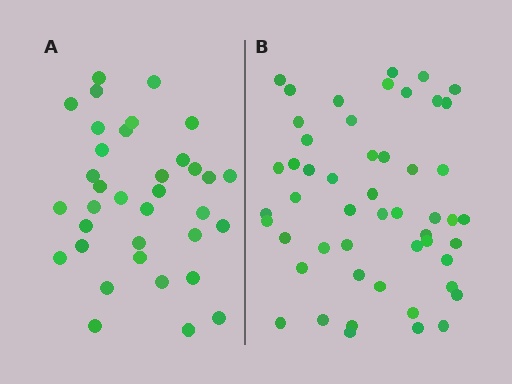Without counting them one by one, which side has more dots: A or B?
Region B (the right region) has more dots.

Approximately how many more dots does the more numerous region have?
Region B has approximately 15 more dots than region A.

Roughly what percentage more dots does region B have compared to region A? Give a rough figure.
About 45% more.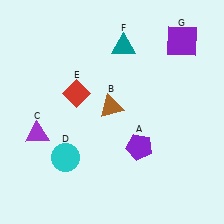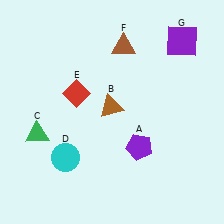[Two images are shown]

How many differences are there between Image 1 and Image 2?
There are 2 differences between the two images.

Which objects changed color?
C changed from purple to green. F changed from teal to brown.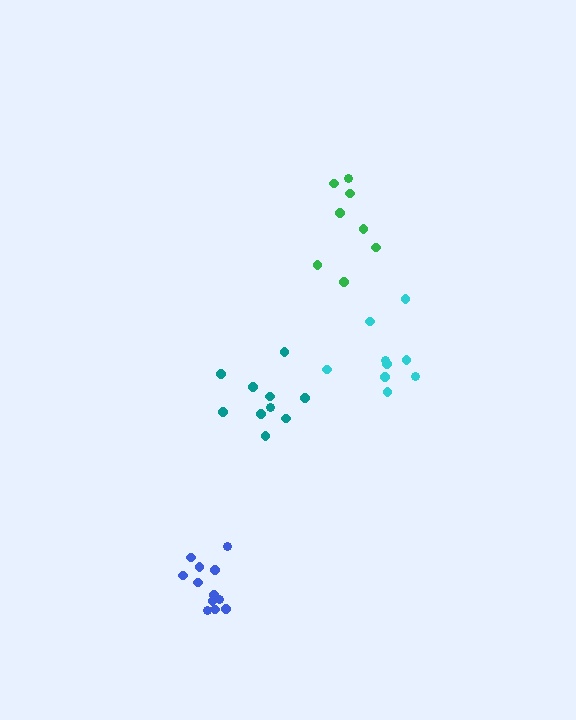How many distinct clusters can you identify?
There are 4 distinct clusters.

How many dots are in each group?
Group 1: 10 dots, Group 2: 12 dots, Group 3: 9 dots, Group 4: 8 dots (39 total).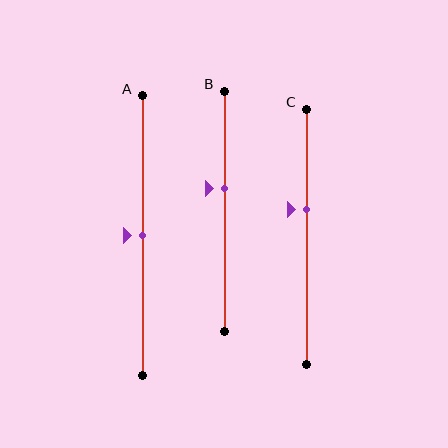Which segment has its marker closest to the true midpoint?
Segment A has its marker closest to the true midpoint.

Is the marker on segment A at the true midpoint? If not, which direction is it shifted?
Yes, the marker on segment A is at the true midpoint.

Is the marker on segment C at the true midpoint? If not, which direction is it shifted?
No, the marker on segment C is shifted upward by about 11% of the segment length.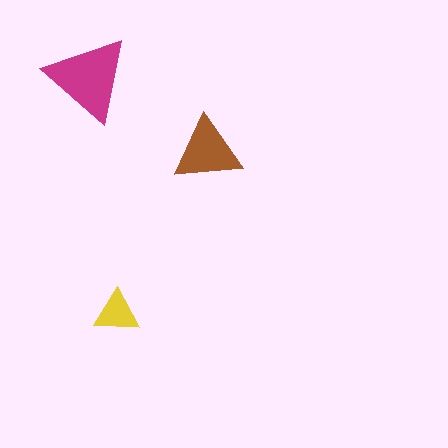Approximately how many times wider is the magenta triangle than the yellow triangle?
About 2 times wider.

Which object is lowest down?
The yellow triangle is bottommost.